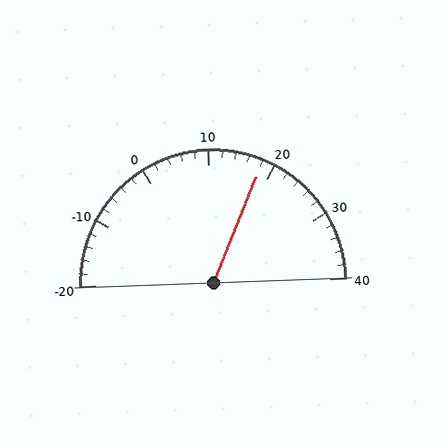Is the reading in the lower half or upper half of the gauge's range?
The reading is in the upper half of the range (-20 to 40).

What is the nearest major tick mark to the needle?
The nearest major tick mark is 20.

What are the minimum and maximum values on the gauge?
The gauge ranges from -20 to 40.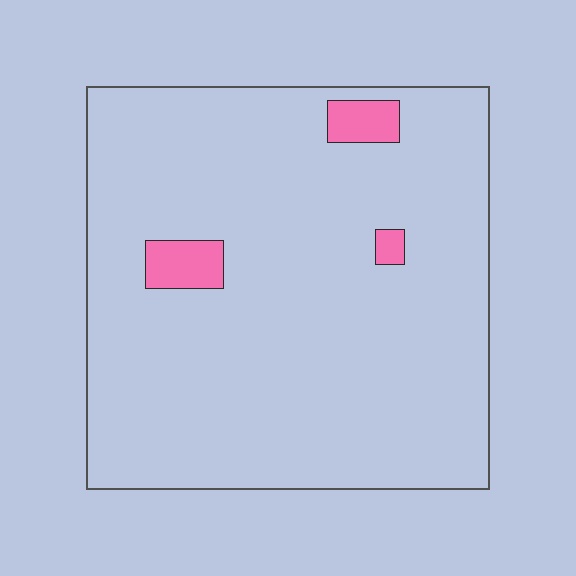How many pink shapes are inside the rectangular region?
3.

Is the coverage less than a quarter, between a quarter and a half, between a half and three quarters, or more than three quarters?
Less than a quarter.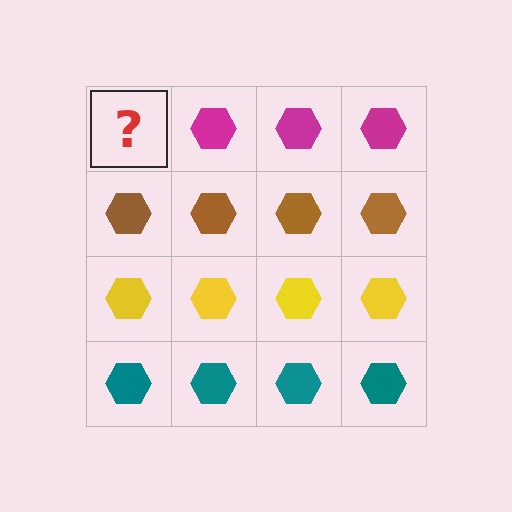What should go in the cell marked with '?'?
The missing cell should contain a magenta hexagon.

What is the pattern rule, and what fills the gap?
The rule is that each row has a consistent color. The gap should be filled with a magenta hexagon.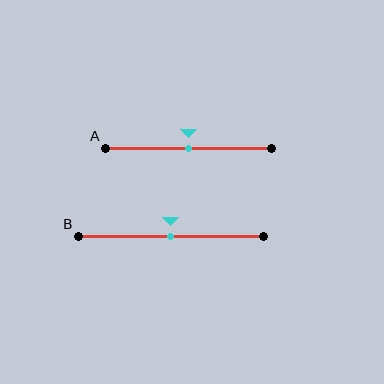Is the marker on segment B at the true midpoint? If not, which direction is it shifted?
Yes, the marker on segment B is at the true midpoint.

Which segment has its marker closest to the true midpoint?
Segment A has its marker closest to the true midpoint.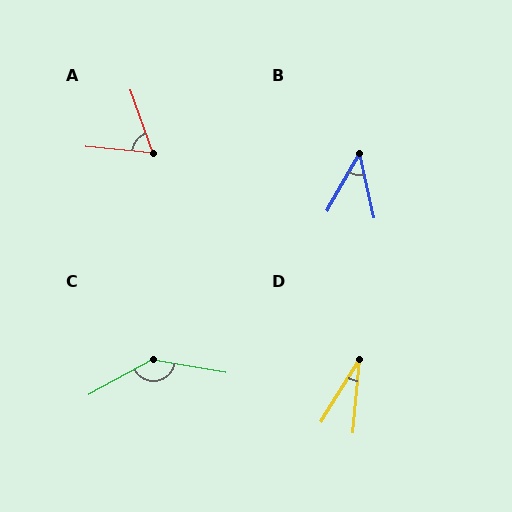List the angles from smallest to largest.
D (27°), B (42°), A (65°), C (141°).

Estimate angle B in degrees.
Approximately 42 degrees.